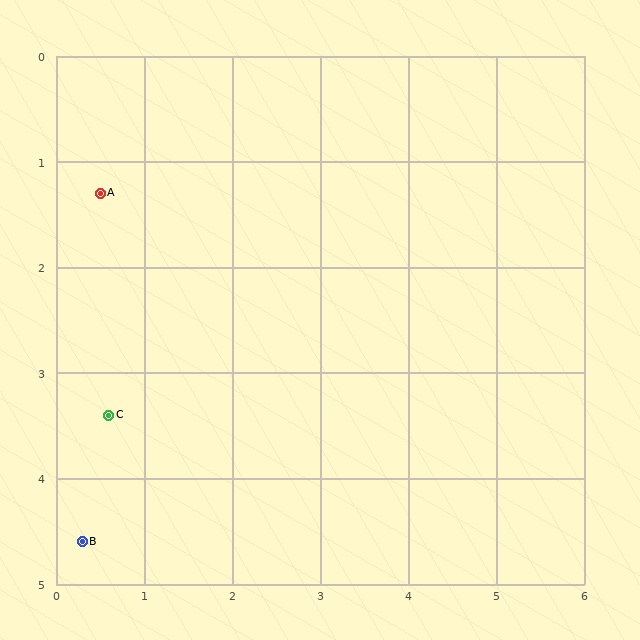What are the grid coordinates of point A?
Point A is at approximately (0.5, 1.3).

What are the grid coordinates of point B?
Point B is at approximately (0.3, 4.6).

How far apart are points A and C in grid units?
Points A and C are about 2.1 grid units apart.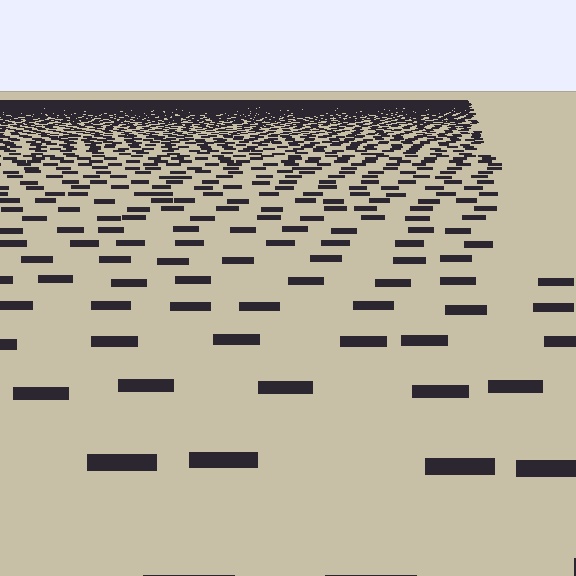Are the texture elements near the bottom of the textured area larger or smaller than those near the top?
Larger. Near the bottom, elements are closer to the viewer and appear at a bigger on-screen size.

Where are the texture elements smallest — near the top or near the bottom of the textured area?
Near the top.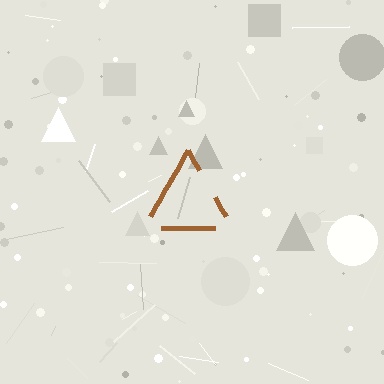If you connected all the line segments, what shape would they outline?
They would outline a triangle.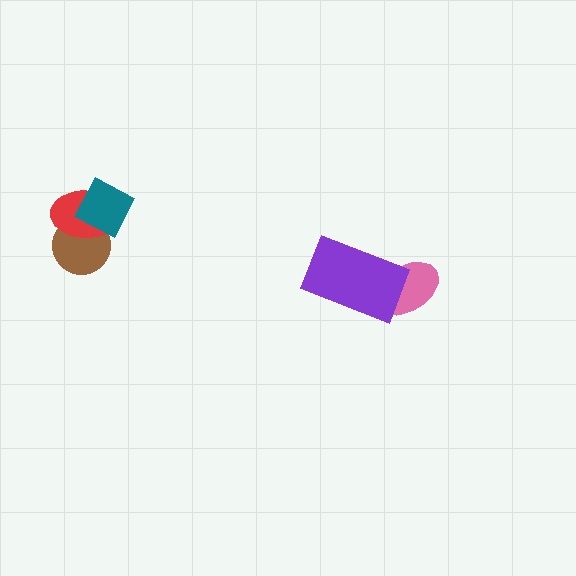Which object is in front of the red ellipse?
The teal diamond is in front of the red ellipse.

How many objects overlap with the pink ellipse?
1 object overlaps with the pink ellipse.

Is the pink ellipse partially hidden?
Yes, it is partially covered by another shape.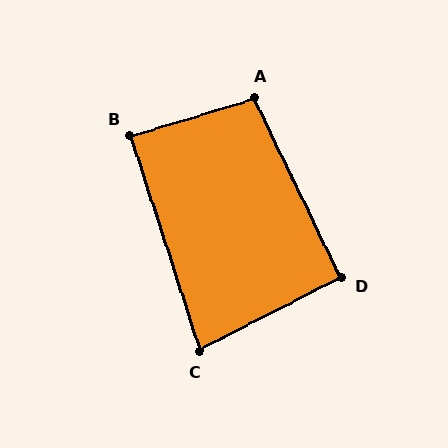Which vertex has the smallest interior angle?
C, at approximately 81 degrees.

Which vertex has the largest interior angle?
A, at approximately 99 degrees.